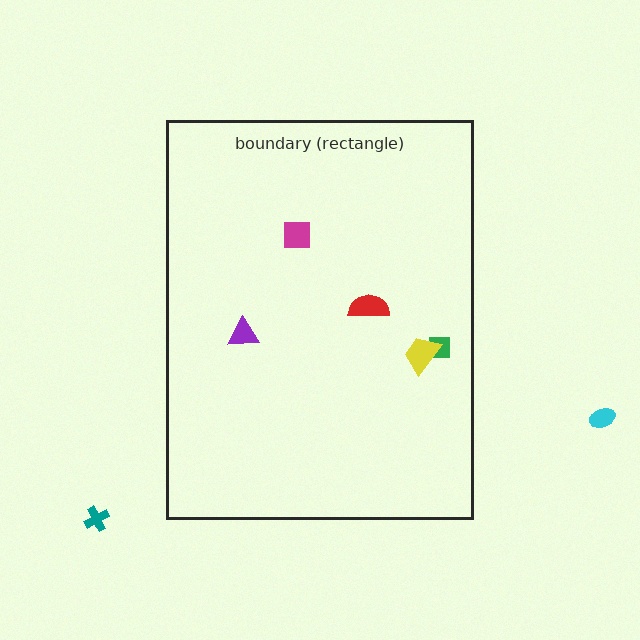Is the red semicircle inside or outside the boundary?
Inside.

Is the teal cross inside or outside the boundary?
Outside.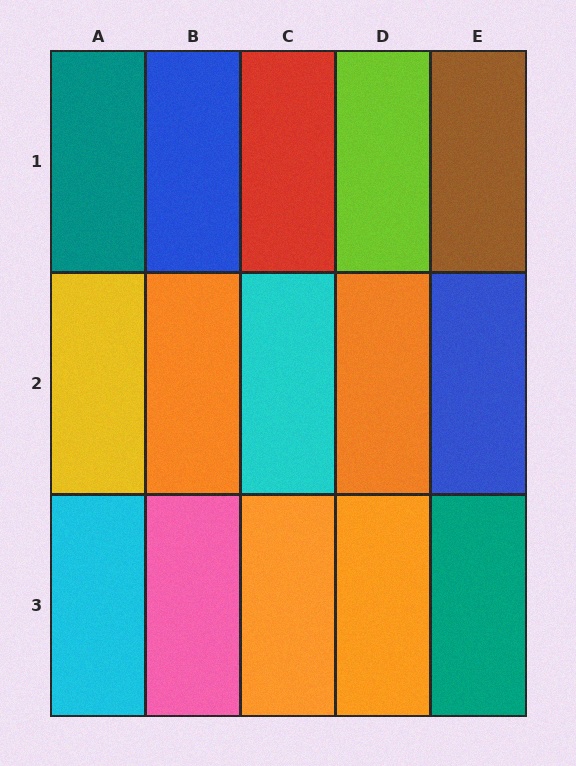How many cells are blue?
2 cells are blue.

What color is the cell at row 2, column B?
Orange.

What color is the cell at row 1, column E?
Brown.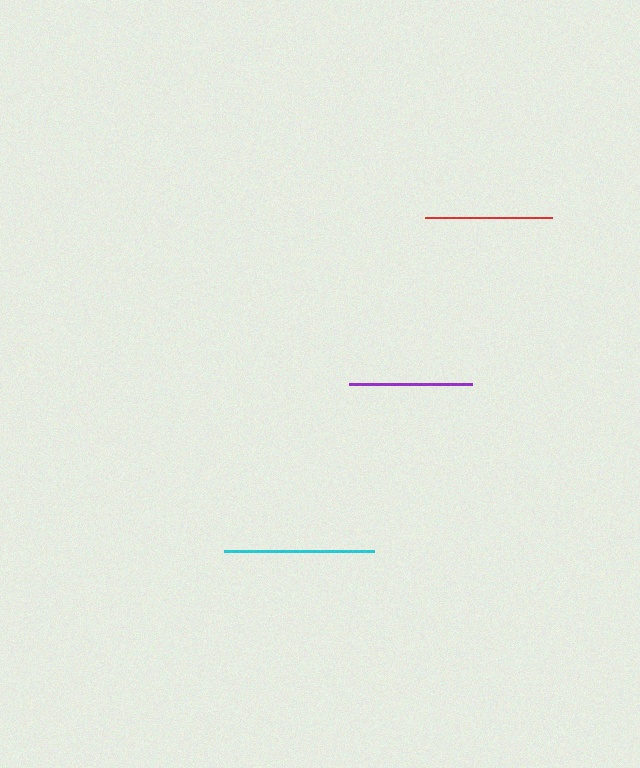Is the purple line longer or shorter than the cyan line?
The cyan line is longer than the purple line.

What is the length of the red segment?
The red segment is approximately 126 pixels long.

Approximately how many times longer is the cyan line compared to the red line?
The cyan line is approximately 1.2 times the length of the red line.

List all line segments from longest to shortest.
From longest to shortest: cyan, red, purple.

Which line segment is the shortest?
The purple line is the shortest at approximately 123 pixels.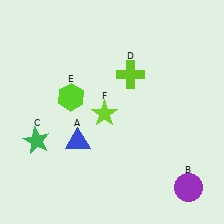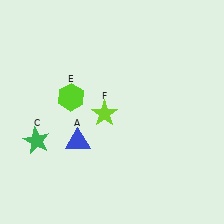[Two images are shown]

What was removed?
The lime cross (D), the purple circle (B) were removed in Image 2.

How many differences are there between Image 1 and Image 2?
There are 2 differences between the two images.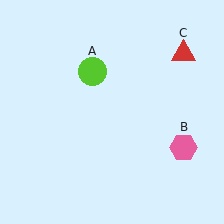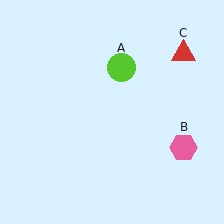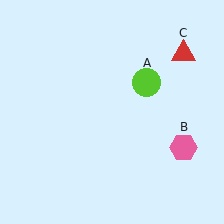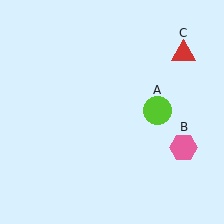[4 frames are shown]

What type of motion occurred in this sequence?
The lime circle (object A) rotated clockwise around the center of the scene.